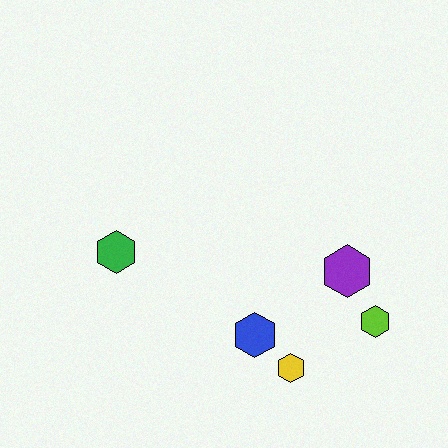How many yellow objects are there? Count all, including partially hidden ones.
There is 1 yellow object.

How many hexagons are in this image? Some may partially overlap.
There are 5 hexagons.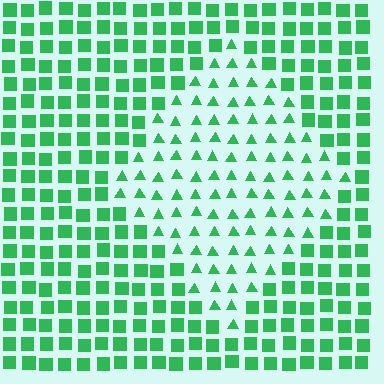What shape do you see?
I see a diamond.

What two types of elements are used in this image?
The image uses triangles inside the diamond region and squares outside it.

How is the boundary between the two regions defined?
The boundary is defined by a change in element shape: triangles inside vs. squares outside. All elements share the same color and spacing.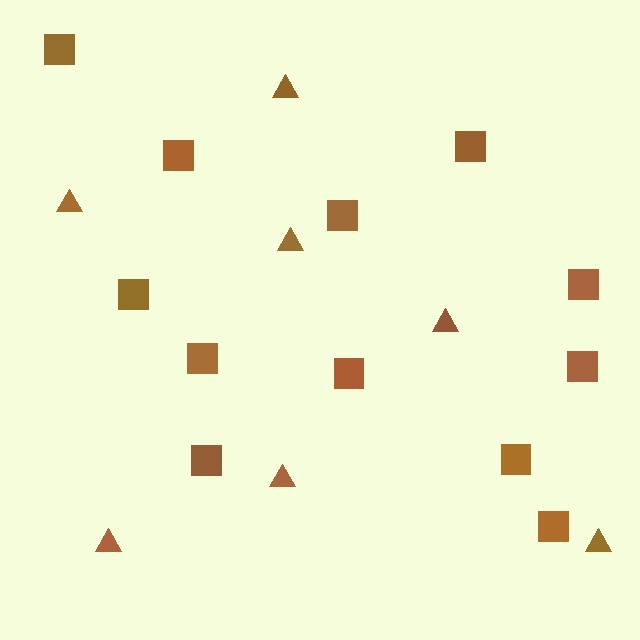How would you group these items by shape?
There are 2 groups: one group of triangles (7) and one group of squares (12).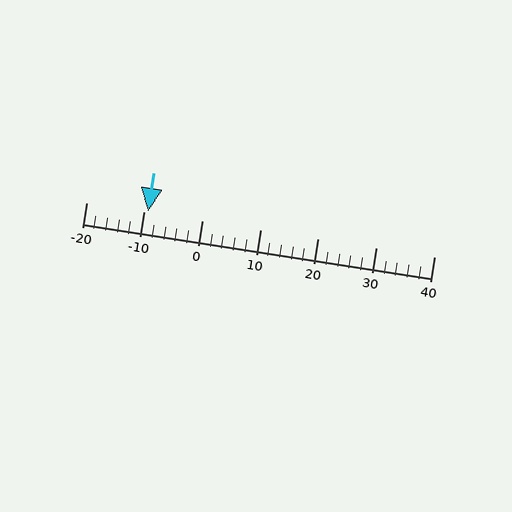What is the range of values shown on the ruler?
The ruler shows values from -20 to 40.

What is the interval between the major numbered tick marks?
The major tick marks are spaced 10 units apart.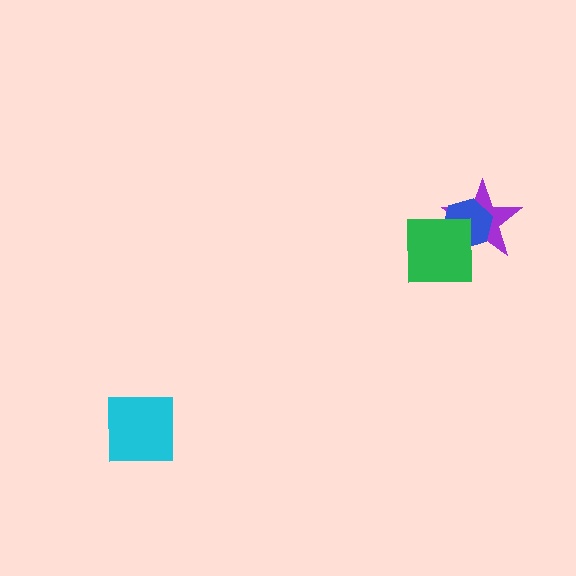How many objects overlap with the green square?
2 objects overlap with the green square.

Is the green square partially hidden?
No, no other shape covers it.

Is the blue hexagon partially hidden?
Yes, it is partially covered by another shape.